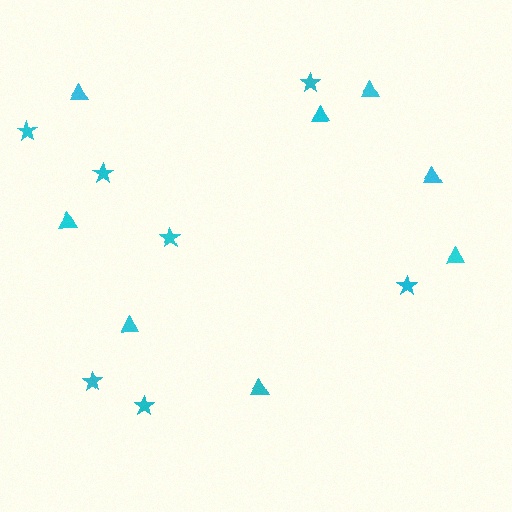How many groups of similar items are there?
There are 2 groups: one group of stars (7) and one group of triangles (8).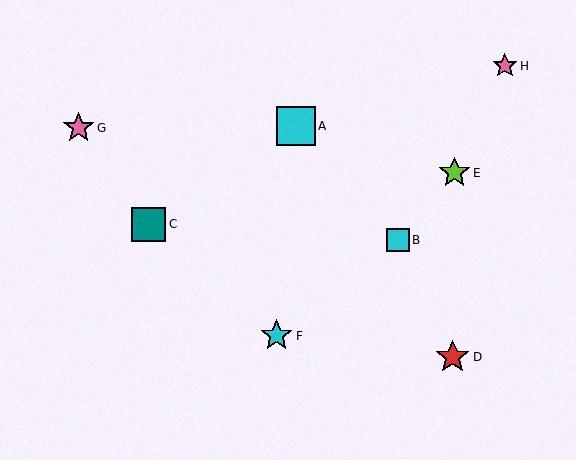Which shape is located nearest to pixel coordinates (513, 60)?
The pink star (labeled H) at (505, 66) is nearest to that location.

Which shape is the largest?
The cyan square (labeled A) is the largest.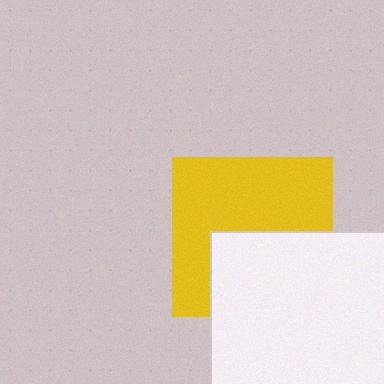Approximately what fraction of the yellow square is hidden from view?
Roughly 41% of the yellow square is hidden behind the white square.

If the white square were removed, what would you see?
You would see the complete yellow square.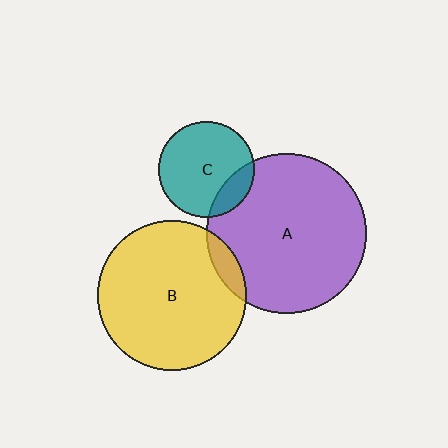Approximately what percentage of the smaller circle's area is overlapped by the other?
Approximately 10%.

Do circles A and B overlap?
Yes.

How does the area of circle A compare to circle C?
Approximately 2.7 times.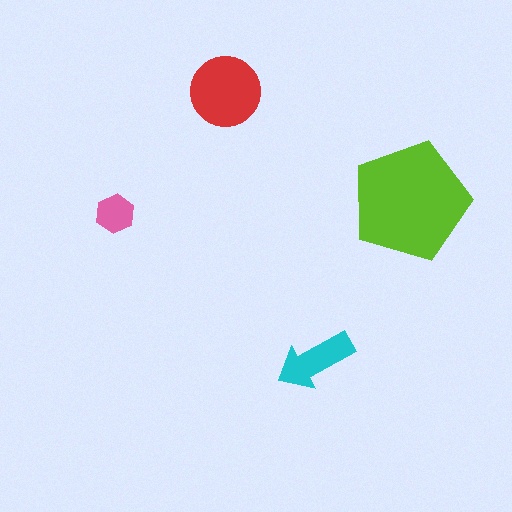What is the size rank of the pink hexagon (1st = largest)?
4th.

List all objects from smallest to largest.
The pink hexagon, the cyan arrow, the red circle, the lime pentagon.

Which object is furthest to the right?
The lime pentagon is rightmost.